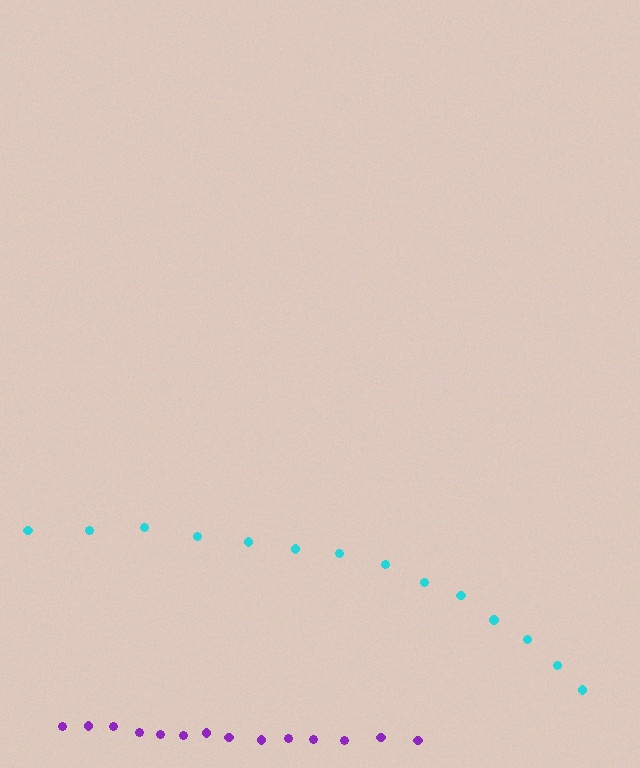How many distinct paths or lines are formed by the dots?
There are 2 distinct paths.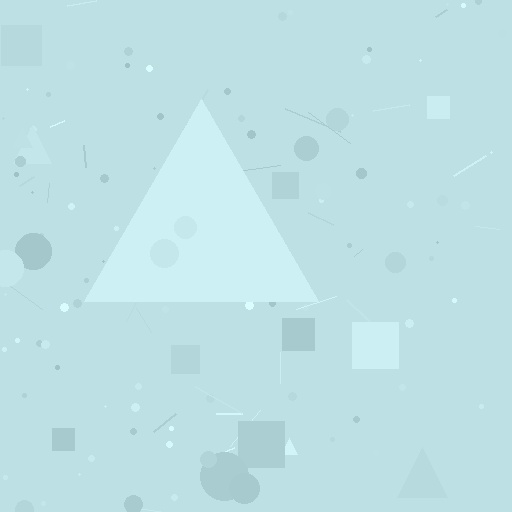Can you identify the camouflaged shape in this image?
The camouflaged shape is a triangle.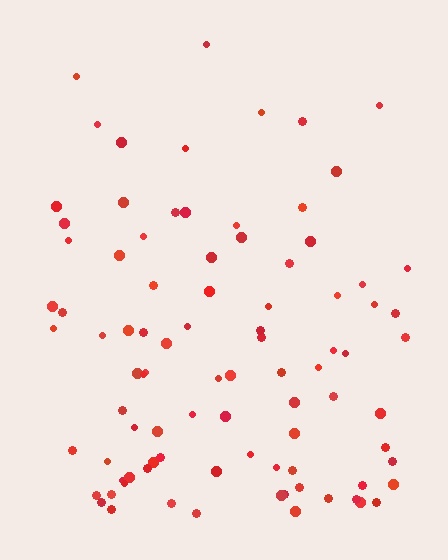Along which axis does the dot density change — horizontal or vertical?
Vertical.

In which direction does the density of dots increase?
From top to bottom, with the bottom side densest.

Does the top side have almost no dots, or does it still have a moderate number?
Still a moderate number, just noticeably fewer than the bottom.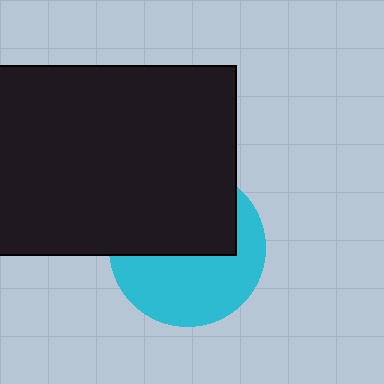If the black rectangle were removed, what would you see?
You would see the complete cyan circle.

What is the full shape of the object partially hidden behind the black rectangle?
The partially hidden object is a cyan circle.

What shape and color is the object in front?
The object in front is a black rectangle.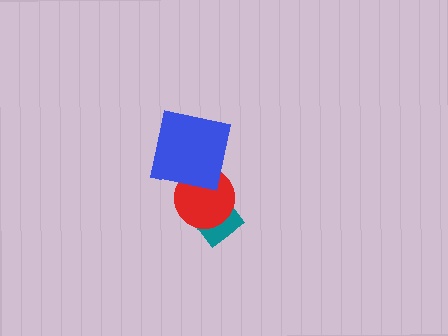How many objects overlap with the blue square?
1 object overlaps with the blue square.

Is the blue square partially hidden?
No, no other shape covers it.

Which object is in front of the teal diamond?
The red circle is in front of the teal diamond.